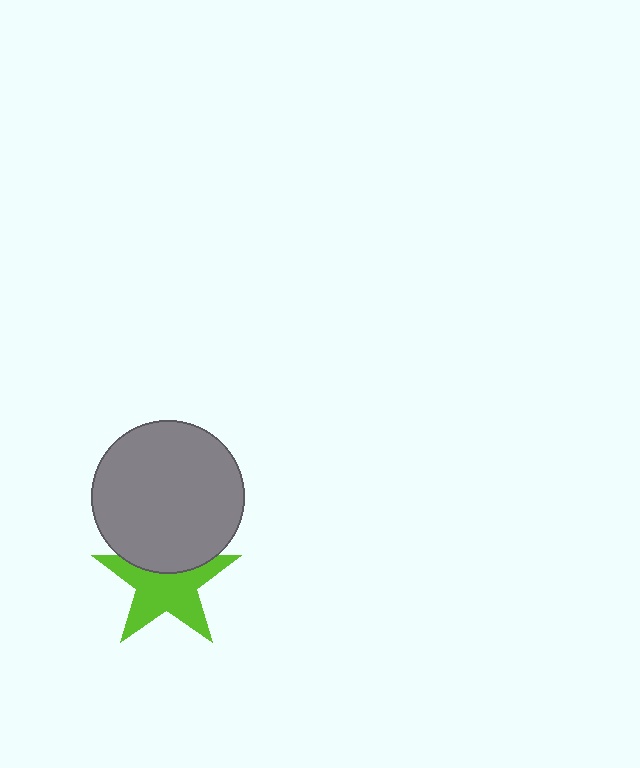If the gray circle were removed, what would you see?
You would see the complete lime star.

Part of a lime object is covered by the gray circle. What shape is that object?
It is a star.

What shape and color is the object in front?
The object in front is a gray circle.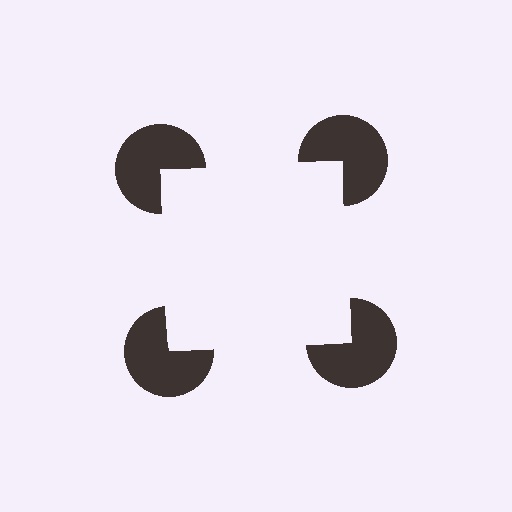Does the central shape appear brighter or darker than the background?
It typically appears slightly brighter than the background, even though no actual brightness change is drawn.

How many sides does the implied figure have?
4 sides.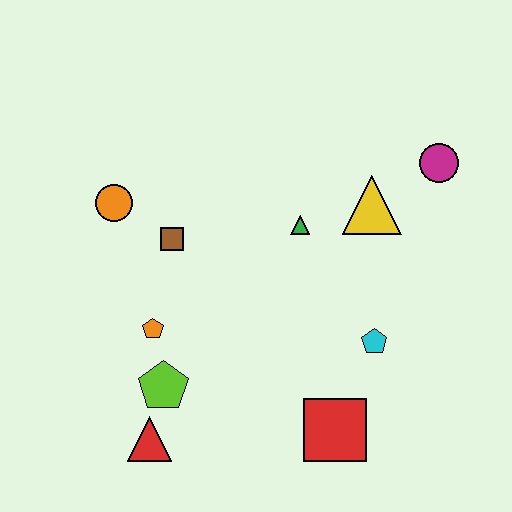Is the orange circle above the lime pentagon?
Yes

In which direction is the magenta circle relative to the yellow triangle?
The magenta circle is to the right of the yellow triangle.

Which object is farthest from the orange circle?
The magenta circle is farthest from the orange circle.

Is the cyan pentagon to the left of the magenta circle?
Yes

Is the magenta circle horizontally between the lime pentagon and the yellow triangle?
No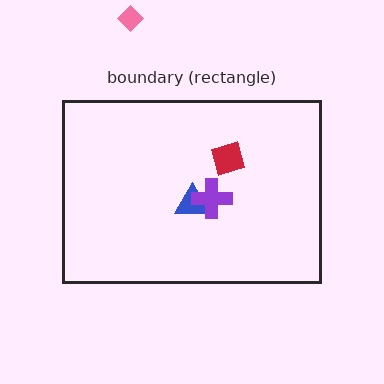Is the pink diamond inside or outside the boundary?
Outside.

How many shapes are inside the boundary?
3 inside, 1 outside.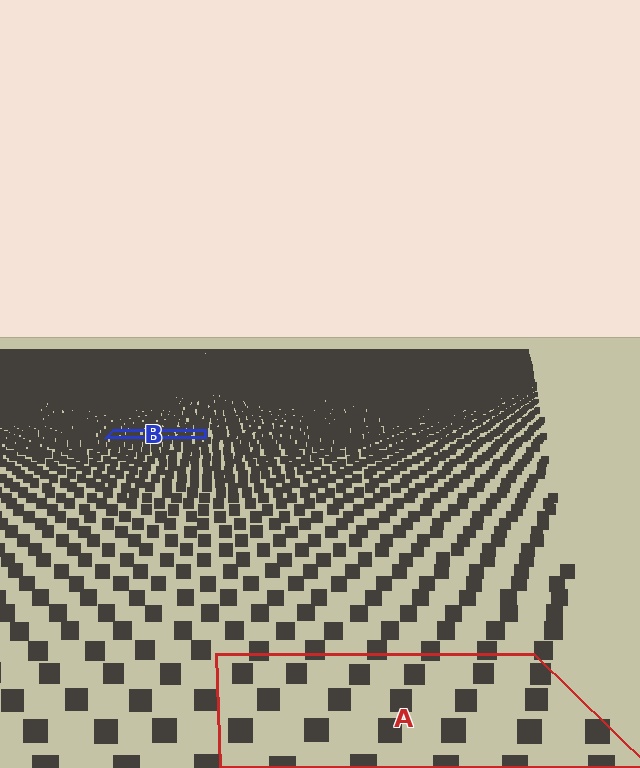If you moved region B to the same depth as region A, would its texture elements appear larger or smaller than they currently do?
They would appear larger. At a closer depth, the same texture elements are projected at a bigger on-screen size.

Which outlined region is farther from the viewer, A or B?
Region B is farther from the viewer — the texture elements inside it appear smaller and more densely packed.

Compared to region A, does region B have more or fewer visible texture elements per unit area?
Region B has more texture elements per unit area — they are packed more densely because it is farther away.